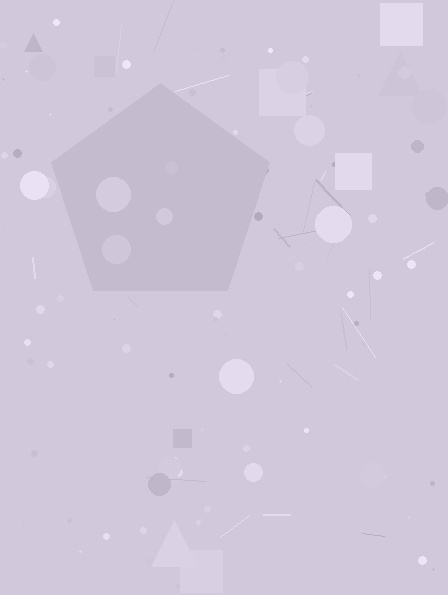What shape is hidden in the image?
A pentagon is hidden in the image.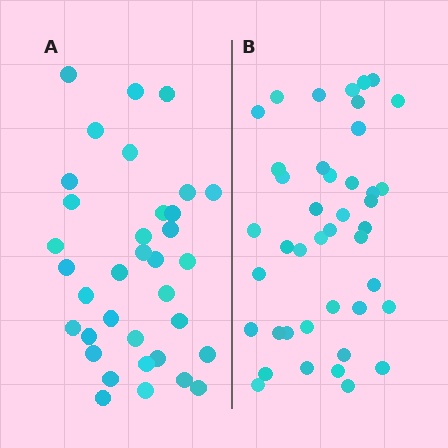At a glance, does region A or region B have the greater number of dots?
Region B (the right region) has more dots.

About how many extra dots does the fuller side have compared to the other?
Region B has roughly 8 or so more dots than region A.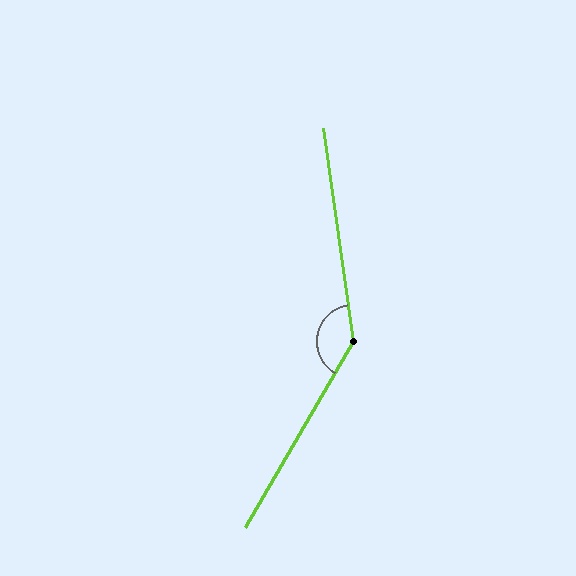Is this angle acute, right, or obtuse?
It is obtuse.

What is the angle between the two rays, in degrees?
Approximately 142 degrees.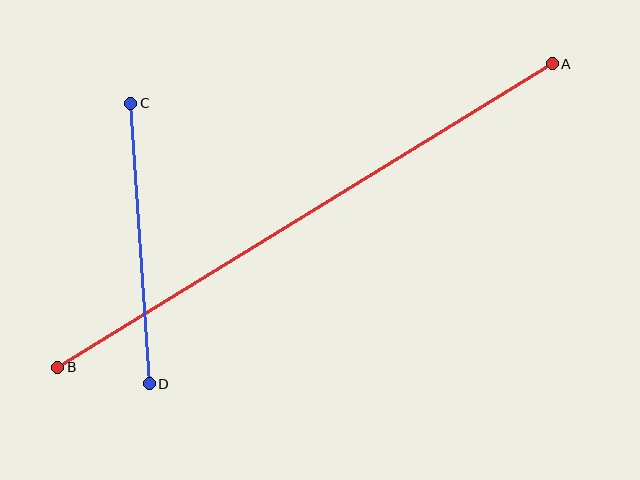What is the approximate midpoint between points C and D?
The midpoint is at approximately (140, 244) pixels.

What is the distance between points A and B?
The distance is approximately 580 pixels.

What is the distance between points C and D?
The distance is approximately 281 pixels.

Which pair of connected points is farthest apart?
Points A and B are farthest apart.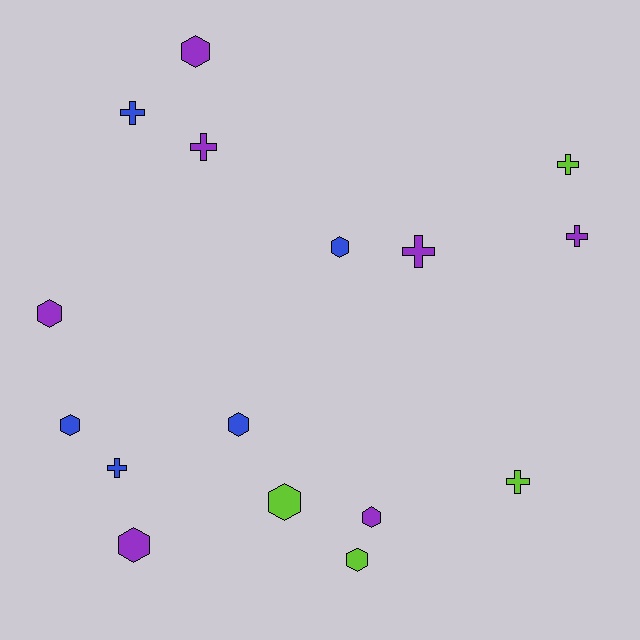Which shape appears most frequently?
Hexagon, with 9 objects.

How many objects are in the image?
There are 16 objects.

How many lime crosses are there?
There are 2 lime crosses.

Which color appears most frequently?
Purple, with 7 objects.